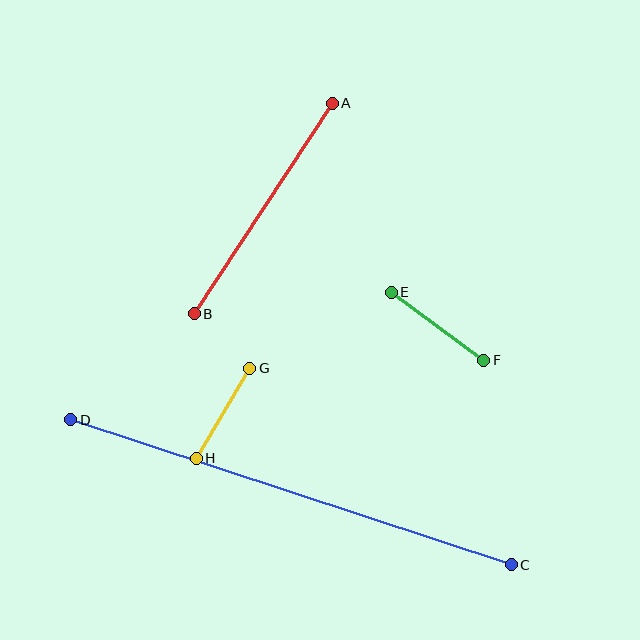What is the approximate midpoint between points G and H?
The midpoint is at approximately (223, 413) pixels.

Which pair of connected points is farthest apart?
Points C and D are farthest apart.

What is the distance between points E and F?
The distance is approximately 115 pixels.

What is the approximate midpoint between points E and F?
The midpoint is at approximately (437, 326) pixels.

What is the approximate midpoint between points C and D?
The midpoint is at approximately (291, 492) pixels.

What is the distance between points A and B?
The distance is approximately 252 pixels.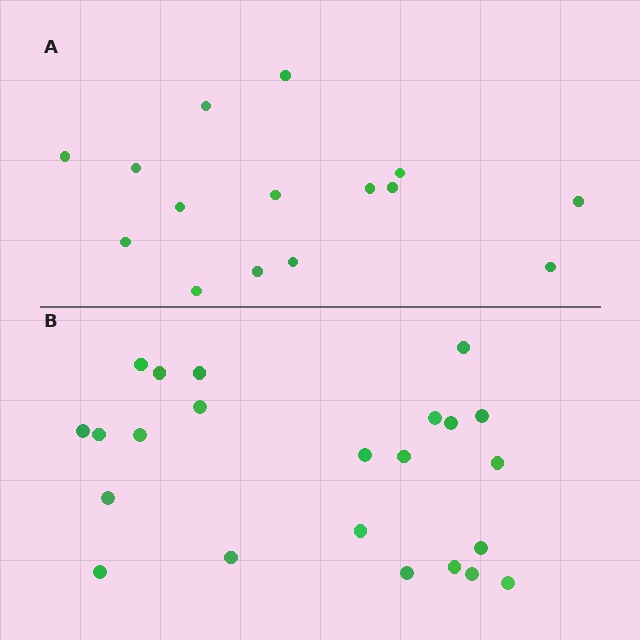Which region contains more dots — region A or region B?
Region B (the bottom region) has more dots.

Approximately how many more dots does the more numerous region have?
Region B has roughly 8 or so more dots than region A.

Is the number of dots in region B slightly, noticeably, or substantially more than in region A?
Region B has substantially more. The ratio is roughly 1.5 to 1.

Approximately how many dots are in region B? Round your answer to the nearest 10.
About 20 dots. (The exact count is 23, which rounds to 20.)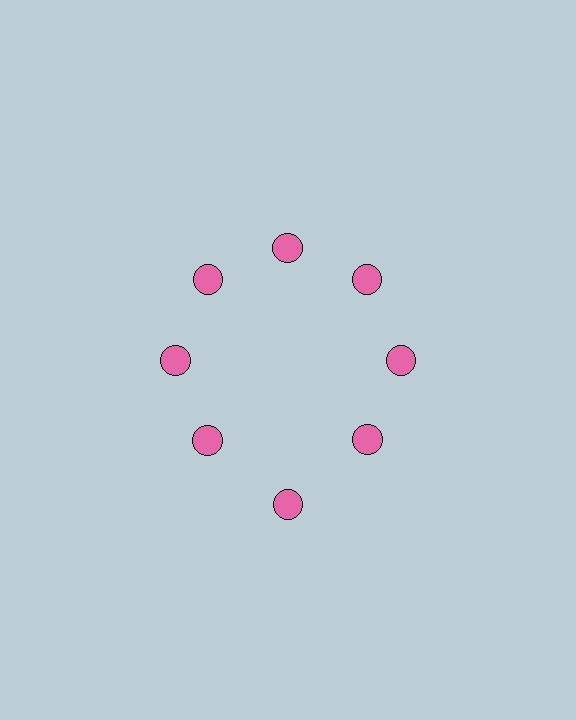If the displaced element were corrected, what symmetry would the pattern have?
It would have 8-fold rotational symmetry — the pattern would map onto itself every 45 degrees.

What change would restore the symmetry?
The symmetry would be restored by moving it inward, back onto the ring so that all 8 circles sit at equal angles and equal distance from the center.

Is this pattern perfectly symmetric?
No. The 8 pink circles are arranged in a ring, but one element near the 6 o'clock position is pushed outward from the center, breaking the 8-fold rotational symmetry.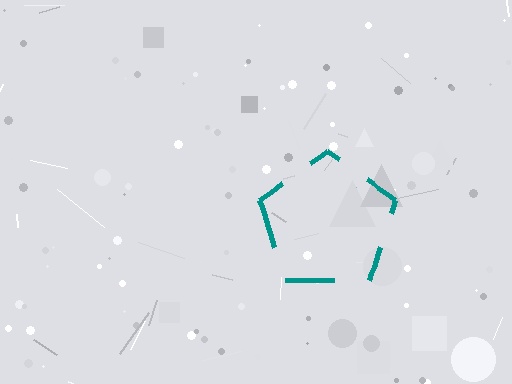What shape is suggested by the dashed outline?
The dashed outline suggests a pentagon.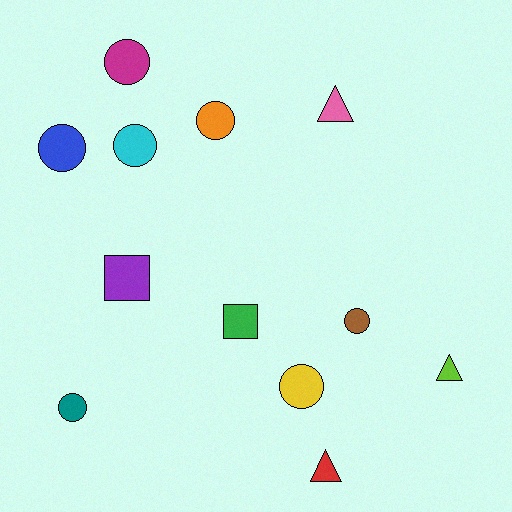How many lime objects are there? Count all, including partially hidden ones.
There is 1 lime object.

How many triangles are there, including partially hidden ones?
There are 3 triangles.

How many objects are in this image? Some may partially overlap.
There are 12 objects.